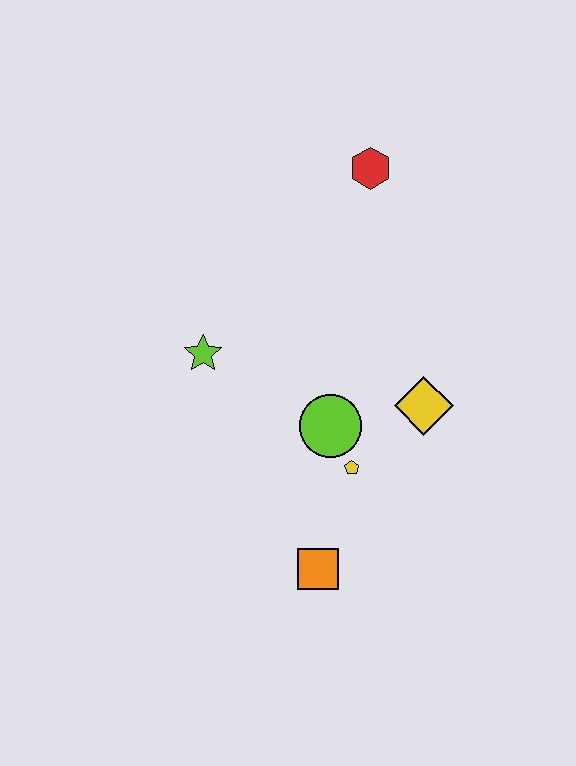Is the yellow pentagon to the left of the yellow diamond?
Yes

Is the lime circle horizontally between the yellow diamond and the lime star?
Yes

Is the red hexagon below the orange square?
No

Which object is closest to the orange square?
The yellow pentagon is closest to the orange square.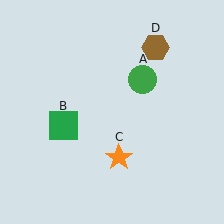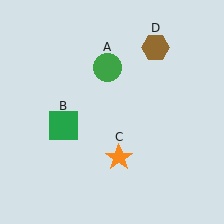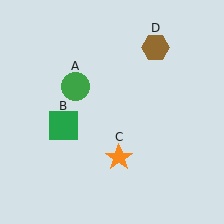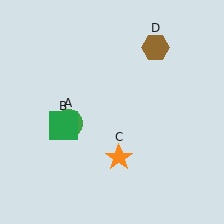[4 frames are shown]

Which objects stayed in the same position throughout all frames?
Green square (object B) and orange star (object C) and brown hexagon (object D) remained stationary.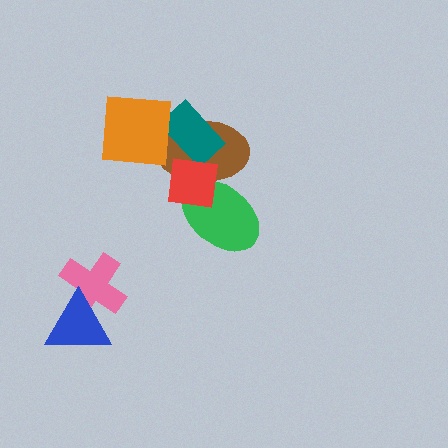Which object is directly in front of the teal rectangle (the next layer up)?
The orange square is directly in front of the teal rectangle.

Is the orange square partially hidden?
No, no other shape covers it.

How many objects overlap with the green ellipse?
2 objects overlap with the green ellipse.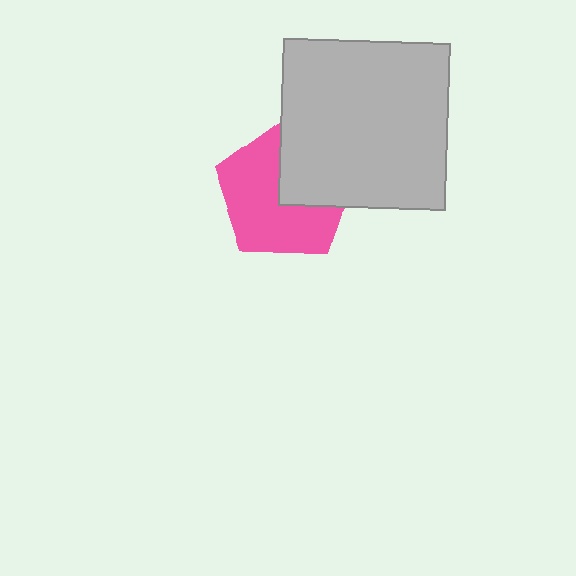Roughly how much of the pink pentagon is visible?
About half of it is visible (roughly 64%).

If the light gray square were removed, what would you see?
You would see the complete pink pentagon.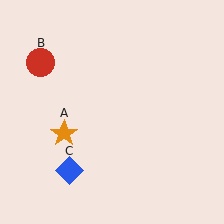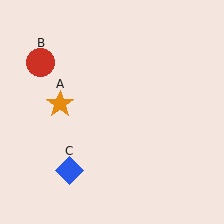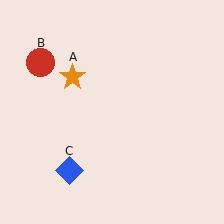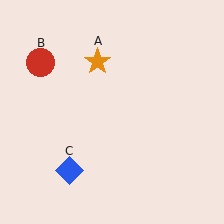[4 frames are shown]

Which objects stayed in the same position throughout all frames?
Red circle (object B) and blue diamond (object C) remained stationary.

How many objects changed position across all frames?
1 object changed position: orange star (object A).